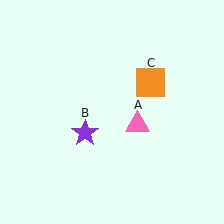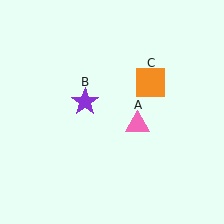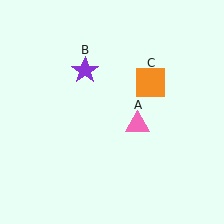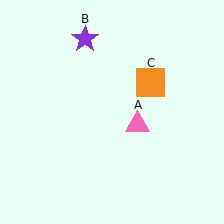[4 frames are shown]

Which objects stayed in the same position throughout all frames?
Pink triangle (object A) and orange square (object C) remained stationary.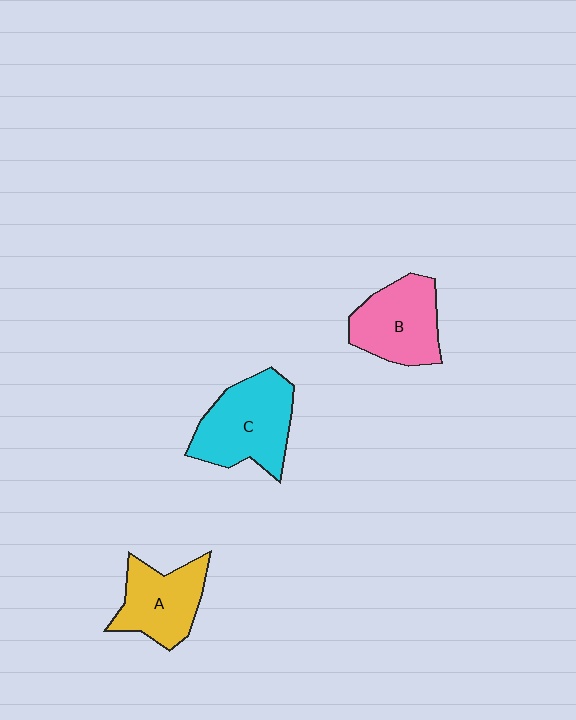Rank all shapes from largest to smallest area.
From largest to smallest: C (cyan), B (pink), A (yellow).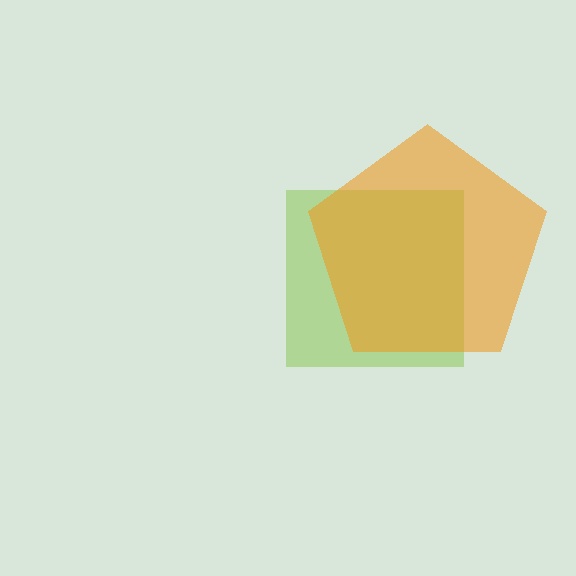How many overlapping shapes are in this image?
There are 2 overlapping shapes in the image.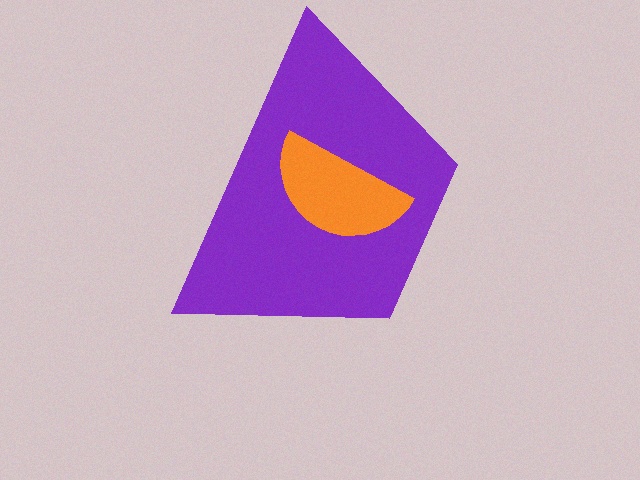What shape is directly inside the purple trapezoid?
The orange semicircle.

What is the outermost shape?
The purple trapezoid.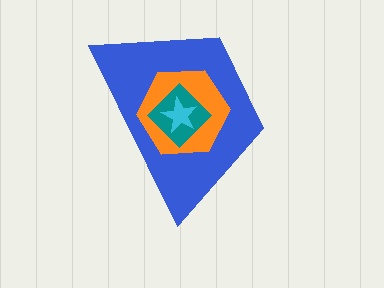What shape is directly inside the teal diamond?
The cyan star.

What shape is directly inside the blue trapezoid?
The orange hexagon.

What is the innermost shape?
The cyan star.